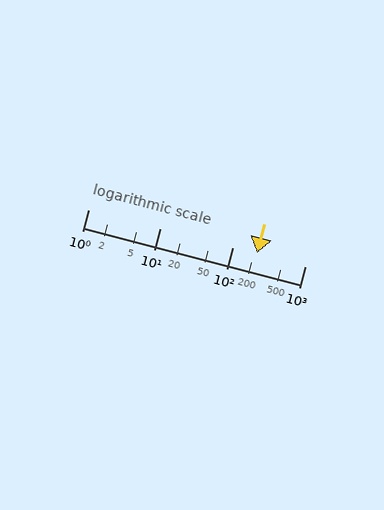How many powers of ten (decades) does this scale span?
The scale spans 3 decades, from 1 to 1000.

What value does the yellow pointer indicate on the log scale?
The pointer indicates approximately 220.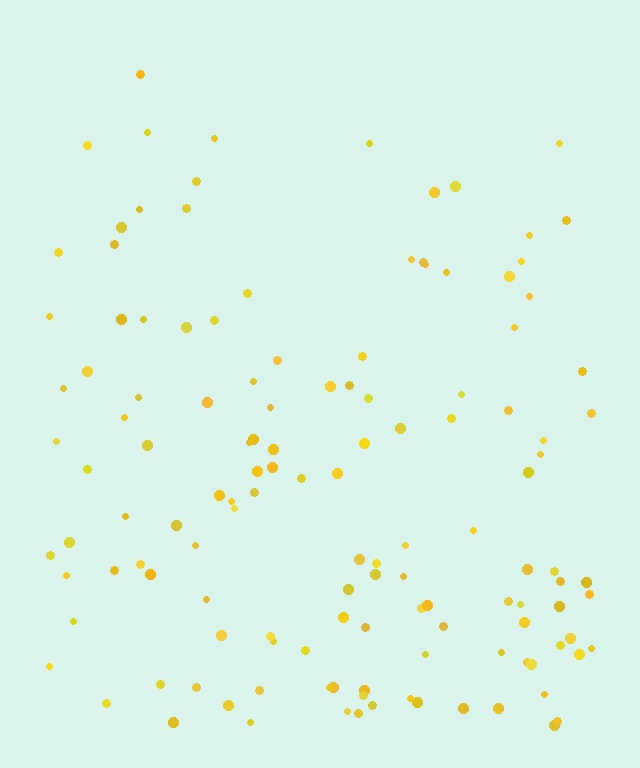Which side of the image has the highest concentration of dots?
The bottom.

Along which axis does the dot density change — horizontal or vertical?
Vertical.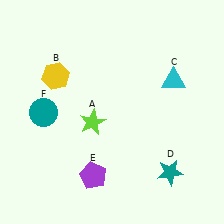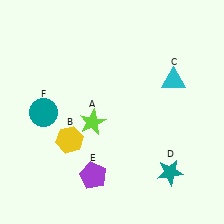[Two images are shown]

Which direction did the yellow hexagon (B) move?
The yellow hexagon (B) moved down.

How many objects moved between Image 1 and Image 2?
1 object moved between the two images.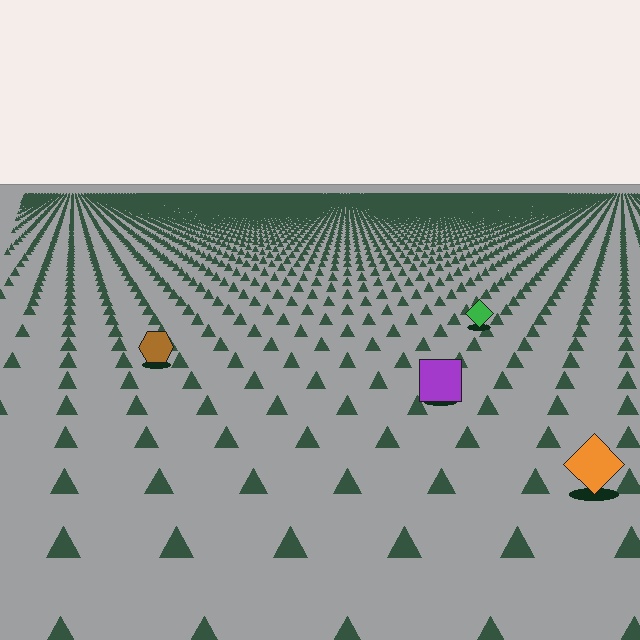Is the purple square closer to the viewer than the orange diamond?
No. The orange diamond is closer — you can tell from the texture gradient: the ground texture is coarser near it.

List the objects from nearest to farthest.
From nearest to farthest: the orange diamond, the purple square, the brown hexagon, the green diamond.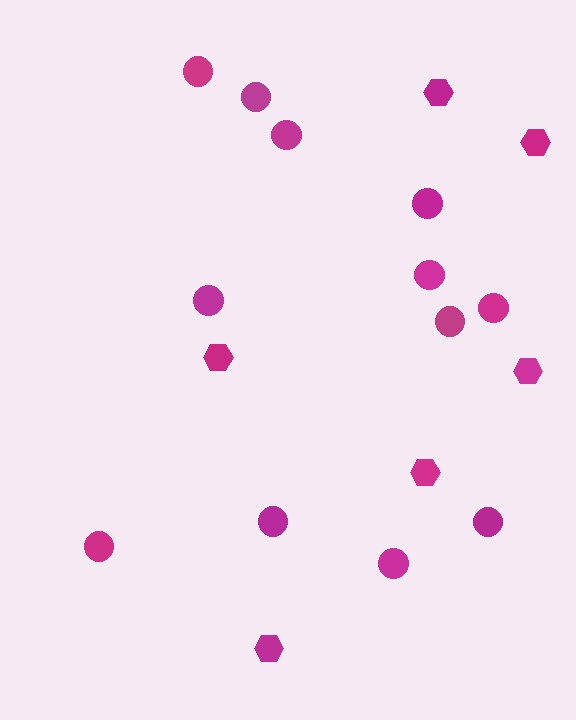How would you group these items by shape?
There are 2 groups: one group of circles (12) and one group of hexagons (6).